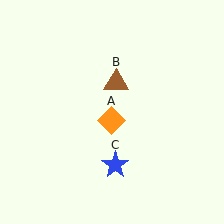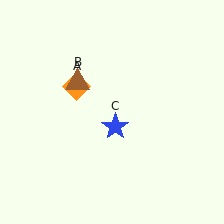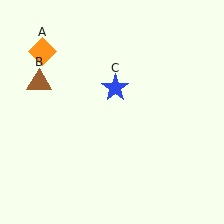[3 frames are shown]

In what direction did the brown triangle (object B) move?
The brown triangle (object B) moved left.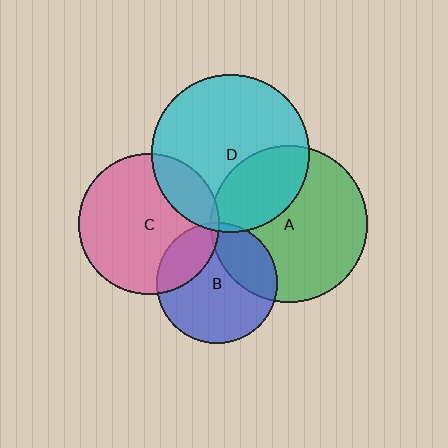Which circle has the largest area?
Circle D (cyan).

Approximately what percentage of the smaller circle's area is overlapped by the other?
Approximately 5%.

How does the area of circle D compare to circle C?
Approximately 1.3 times.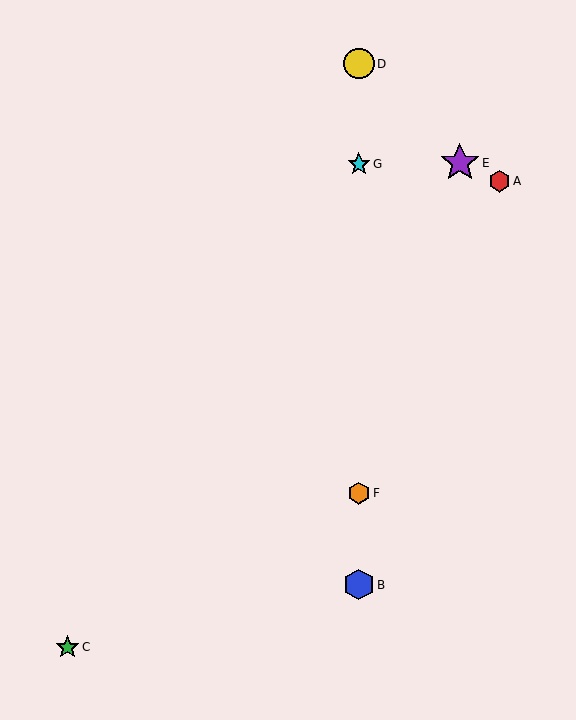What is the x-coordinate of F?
Object F is at x≈359.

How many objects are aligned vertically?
4 objects (B, D, F, G) are aligned vertically.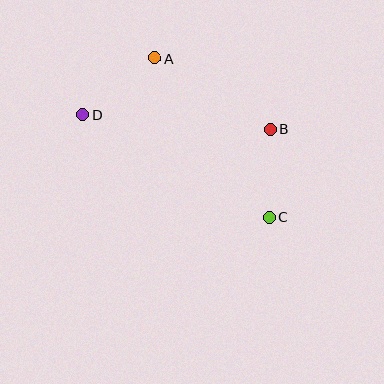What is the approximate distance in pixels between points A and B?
The distance between A and B is approximately 136 pixels.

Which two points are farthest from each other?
Points C and D are farthest from each other.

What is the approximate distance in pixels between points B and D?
The distance between B and D is approximately 188 pixels.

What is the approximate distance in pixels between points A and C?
The distance between A and C is approximately 196 pixels.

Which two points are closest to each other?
Points B and C are closest to each other.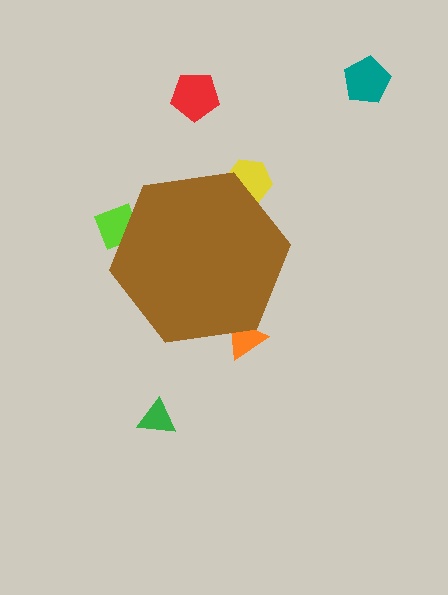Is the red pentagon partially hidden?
No, the red pentagon is fully visible.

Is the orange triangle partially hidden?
Yes, the orange triangle is partially hidden behind the brown hexagon.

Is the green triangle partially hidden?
No, the green triangle is fully visible.